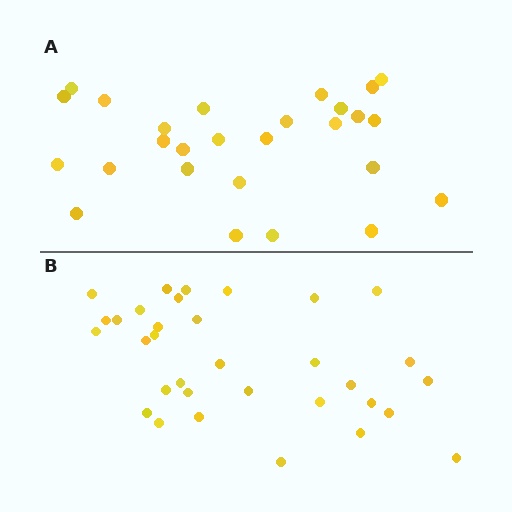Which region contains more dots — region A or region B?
Region B (the bottom region) has more dots.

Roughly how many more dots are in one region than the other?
Region B has about 6 more dots than region A.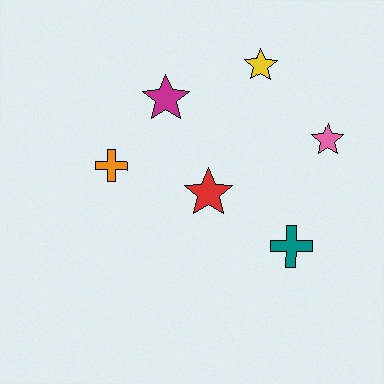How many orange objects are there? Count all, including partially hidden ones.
There is 1 orange object.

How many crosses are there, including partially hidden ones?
There are 2 crosses.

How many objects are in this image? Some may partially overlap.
There are 6 objects.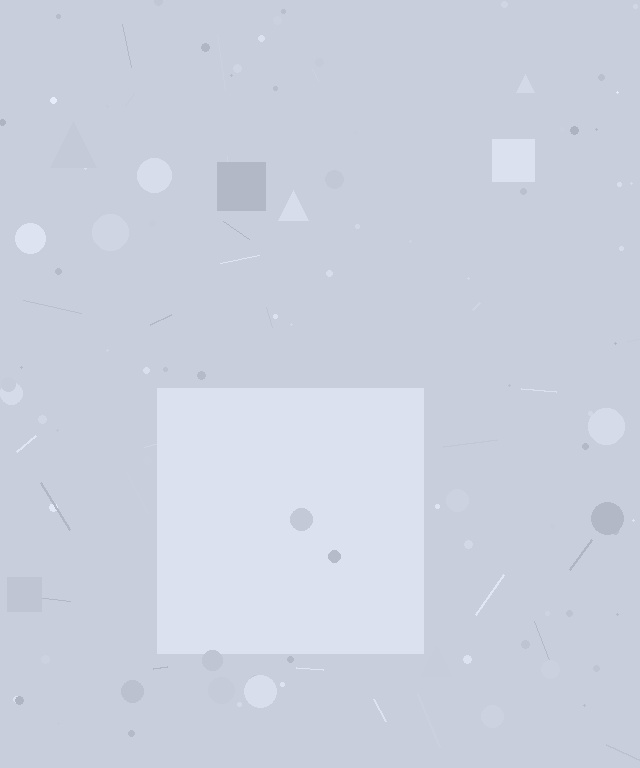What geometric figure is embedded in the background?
A square is embedded in the background.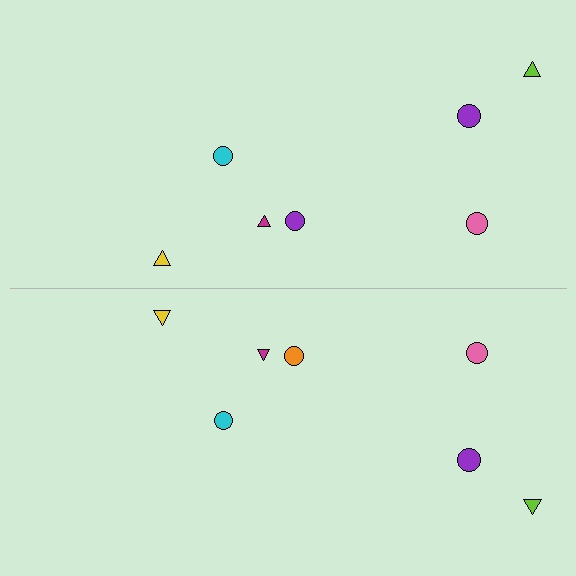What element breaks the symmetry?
The orange circle on the bottom side breaks the symmetry — its mirror counterpart is purple.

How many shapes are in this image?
There are 14 shapes in this image.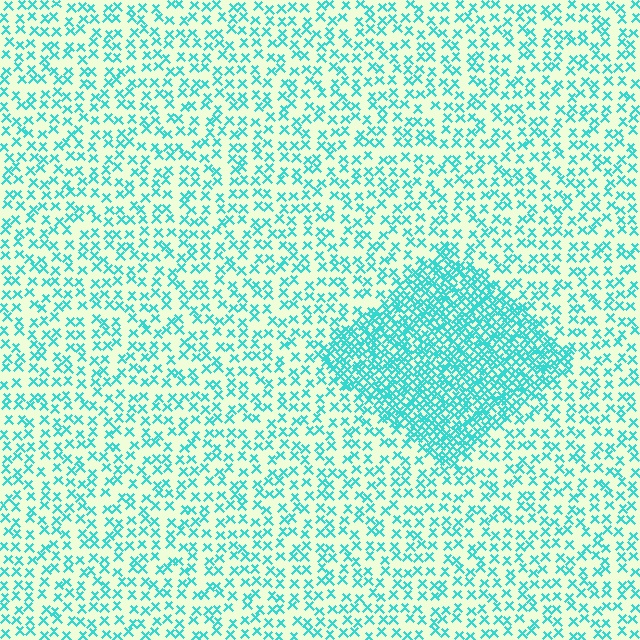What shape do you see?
I see a diamond.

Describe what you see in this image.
The image contains small cyan elements arranged at two different densities. A diamond-shaped region is visible where the elements are more densely packed than the surrounding area.